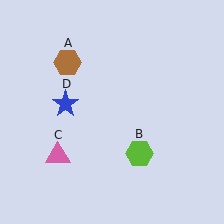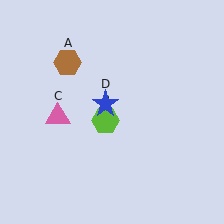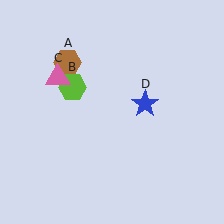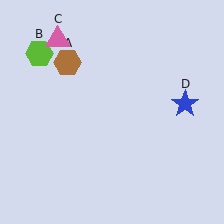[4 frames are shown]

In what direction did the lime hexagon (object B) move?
The lime hexagon (object B) moved up and to the left.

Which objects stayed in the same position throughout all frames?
Brown hexagon (object A) remained stationary.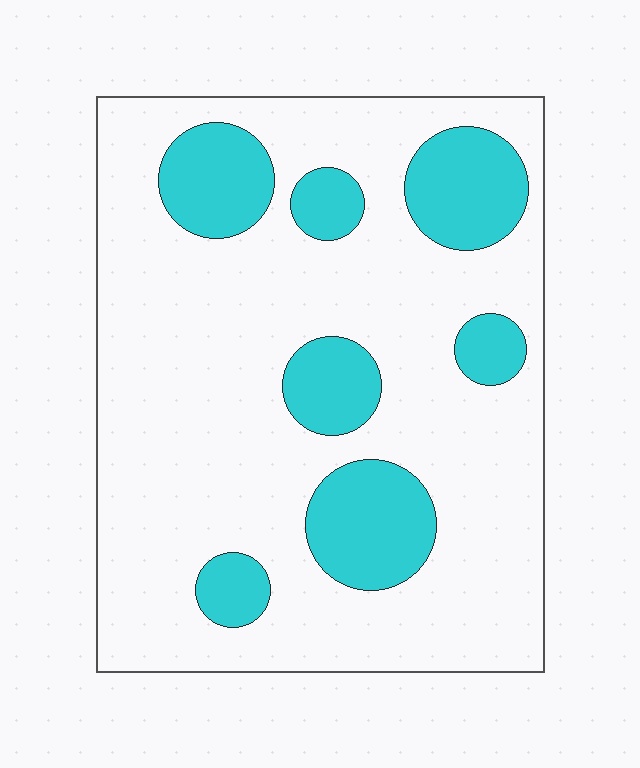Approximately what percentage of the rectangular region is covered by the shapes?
Approximately 20%.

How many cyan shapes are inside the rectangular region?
7.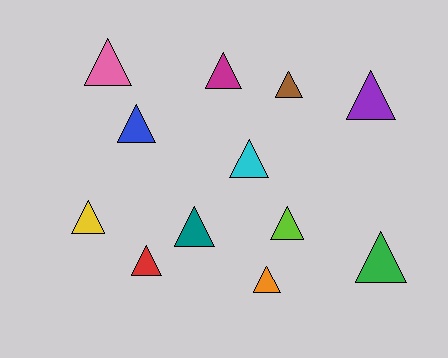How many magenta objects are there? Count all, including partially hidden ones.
There is 1 magenta object.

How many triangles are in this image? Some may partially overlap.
There are 12 triangles.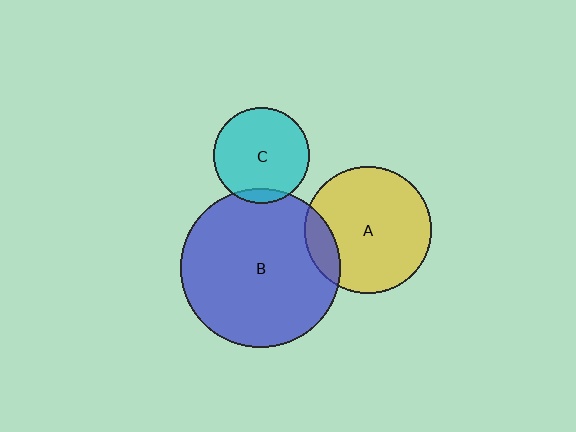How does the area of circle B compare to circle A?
Approximately 1.6 times.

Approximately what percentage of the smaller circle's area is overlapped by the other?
Approximately 15%.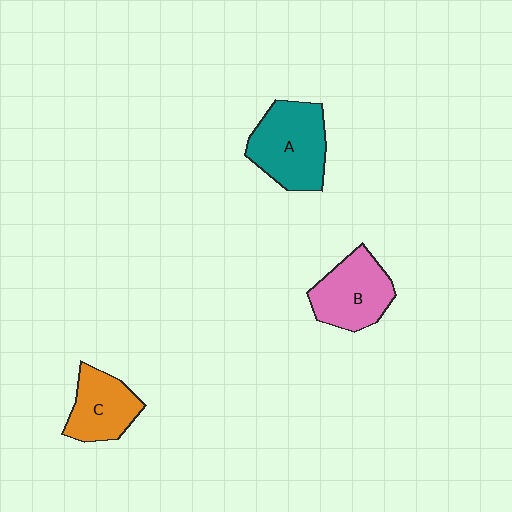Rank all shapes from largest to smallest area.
From largest to smallest: A (teal), B (pink), C (orange).